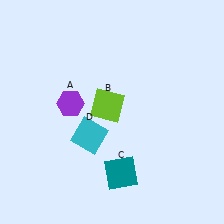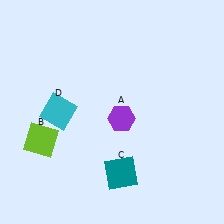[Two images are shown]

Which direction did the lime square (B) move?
The lime square (B) moved left.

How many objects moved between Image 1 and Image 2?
3 objects moved between the two images.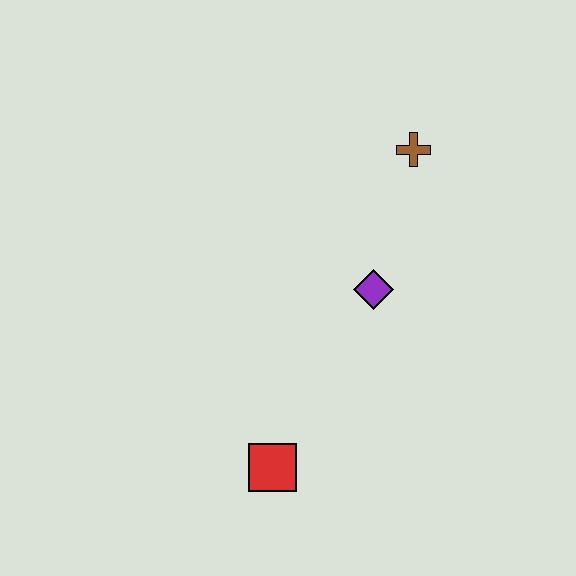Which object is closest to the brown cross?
The purple diamond is closest to the brown cross.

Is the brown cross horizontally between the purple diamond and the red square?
No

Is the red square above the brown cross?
No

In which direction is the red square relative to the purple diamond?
The red square is below the purple diamond.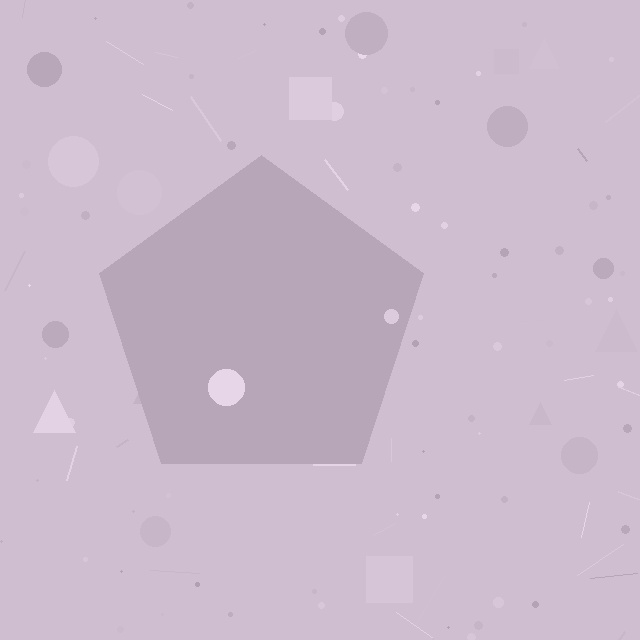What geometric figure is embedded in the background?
A pentagon is embedded in the background.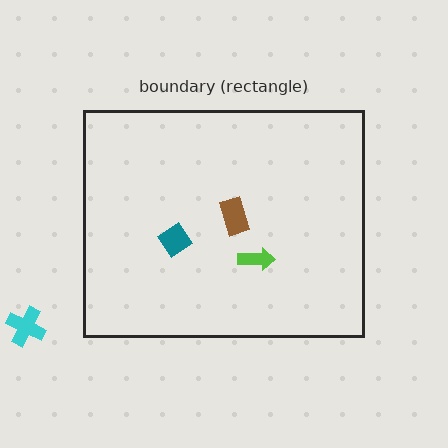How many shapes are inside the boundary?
3 inside, 1 outside.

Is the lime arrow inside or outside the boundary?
Inside.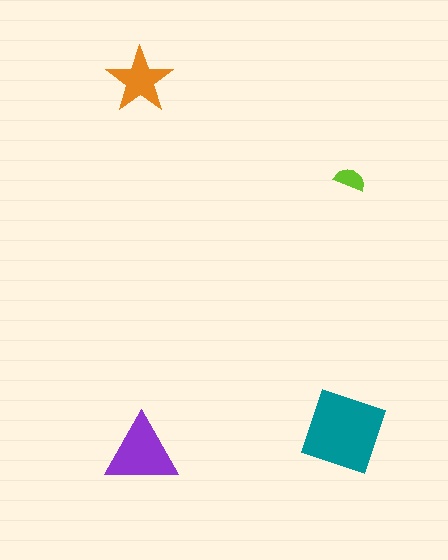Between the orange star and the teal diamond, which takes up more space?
The teal diamond.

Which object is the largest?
The teal diamond.